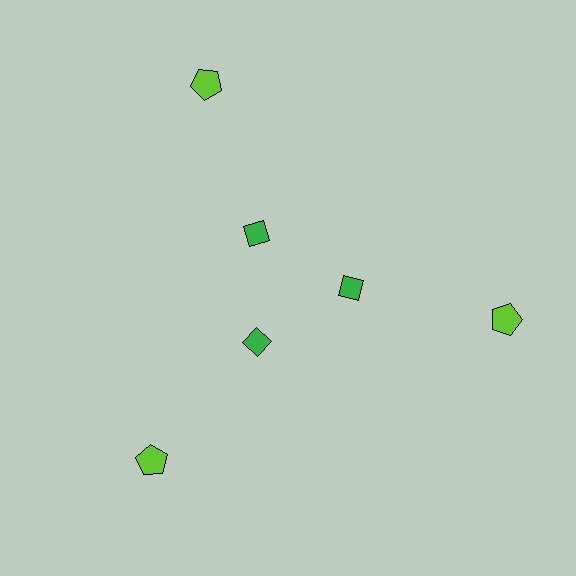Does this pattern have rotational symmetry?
Yes, this pattern has 3-fold rotational symmetry. It looks the same after rotating 120 degrees around the center.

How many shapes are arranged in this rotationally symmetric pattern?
There are 6 shapes, arranged in 3 groups of 2.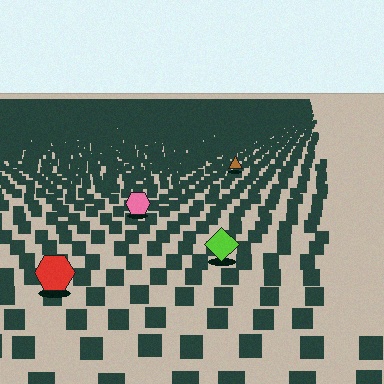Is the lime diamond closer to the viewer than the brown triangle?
Yes. The lime diamond is closer — you can tell from the texture gradient: the ground texture is coarser near it.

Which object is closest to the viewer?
The red hexagon is closest. The texture marks near it are larger and more spread out.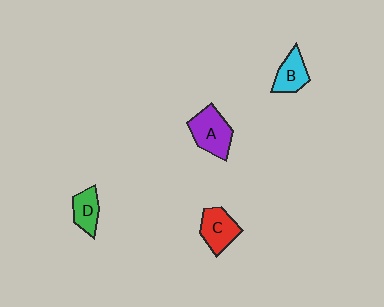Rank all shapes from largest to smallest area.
From largest to smallest: A (purple), C (red), B (cyan), D (green).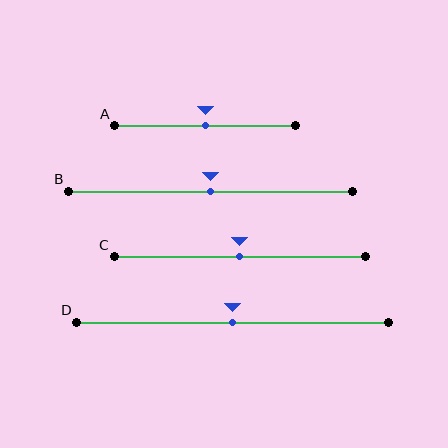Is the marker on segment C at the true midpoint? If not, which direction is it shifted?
Yes, the marker on segment C is at the true midpoint.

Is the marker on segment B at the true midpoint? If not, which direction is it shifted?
Yes, the marker on segment B is at the true midpoint.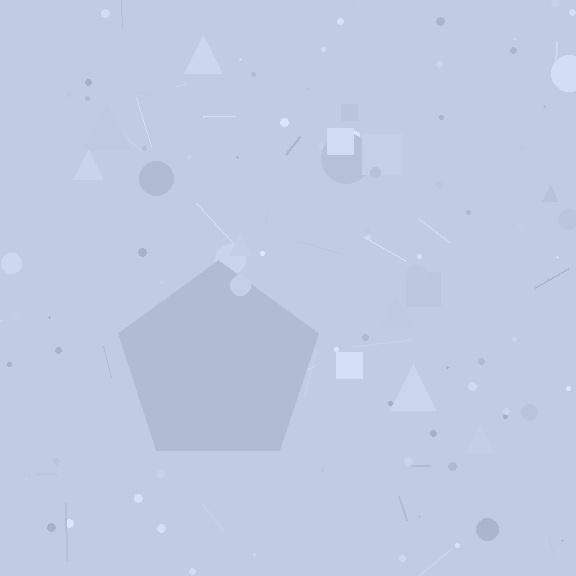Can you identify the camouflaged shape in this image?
The camouflaged shape is a pentagon.